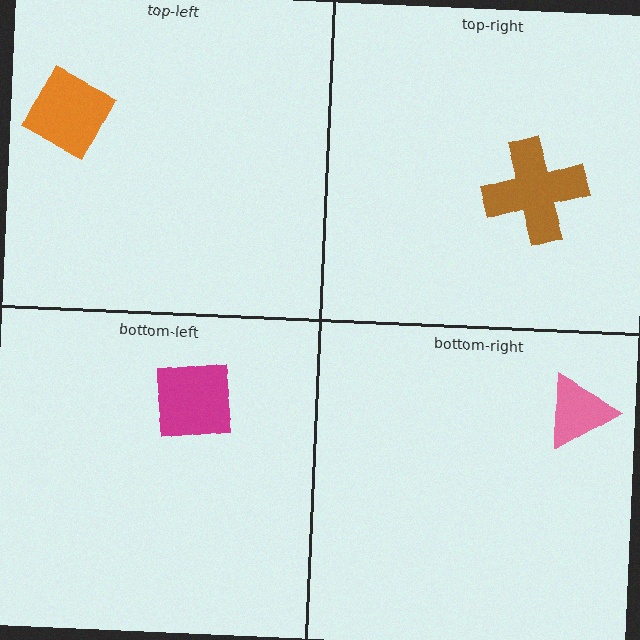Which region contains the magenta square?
The bottom-left region.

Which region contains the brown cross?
The top-right region.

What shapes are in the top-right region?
The brown cross.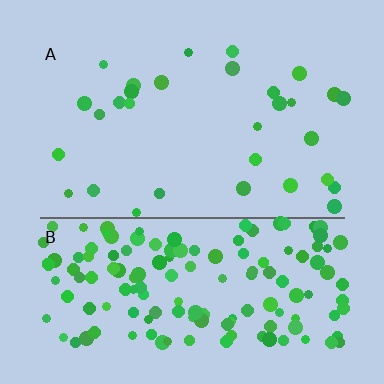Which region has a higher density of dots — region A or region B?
B (the bottom).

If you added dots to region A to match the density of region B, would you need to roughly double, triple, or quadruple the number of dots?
Approximately quadruple.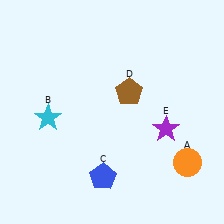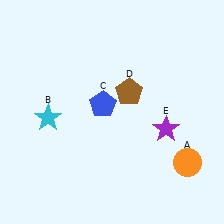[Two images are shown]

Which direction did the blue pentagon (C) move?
The blue pentagon (C) moved up.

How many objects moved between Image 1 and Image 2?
1 object moved between the two images.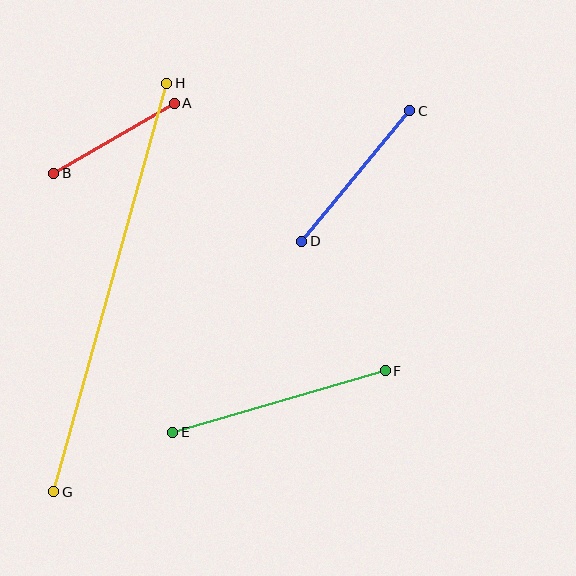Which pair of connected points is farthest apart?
Points G and H are farthest apart.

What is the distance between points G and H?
The distance is approximately 424 pixels.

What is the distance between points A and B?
The distance is approximately 139 pixels.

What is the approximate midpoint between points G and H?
The midpoint is at approximately (110, 288) pixels.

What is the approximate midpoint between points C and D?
The midpoint is at approximately (356, 176) pixels.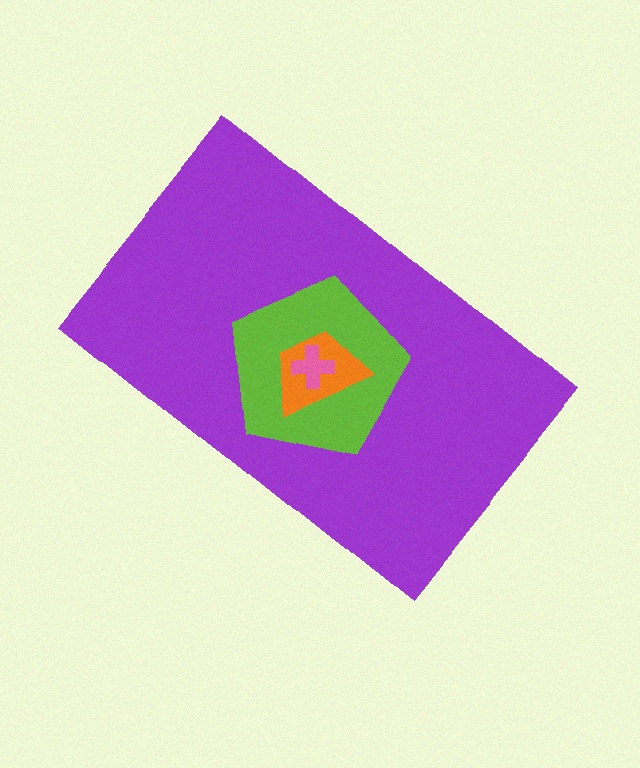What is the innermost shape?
The pink cross.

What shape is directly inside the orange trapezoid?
The pink cross.